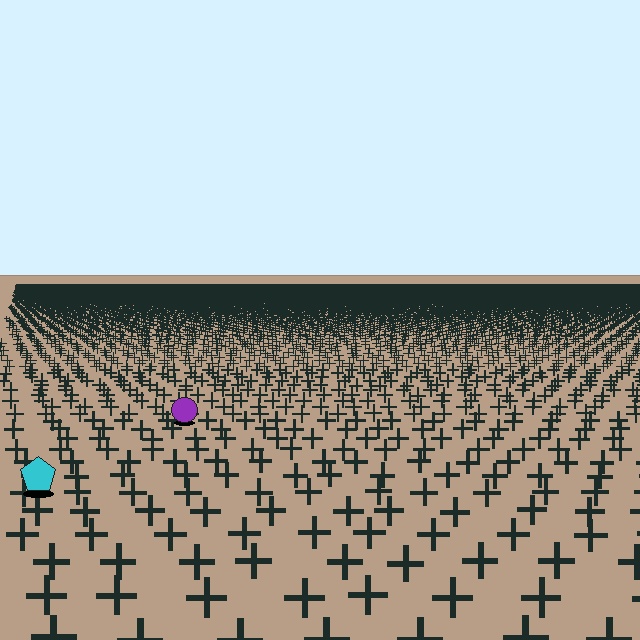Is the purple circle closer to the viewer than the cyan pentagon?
No. The cyan pentagon is closer — you can tell from the texture gradient: the ground texture is coarser near it.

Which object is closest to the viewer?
The cyan pentagon is closest. The texture marks near it are larger and more spread out.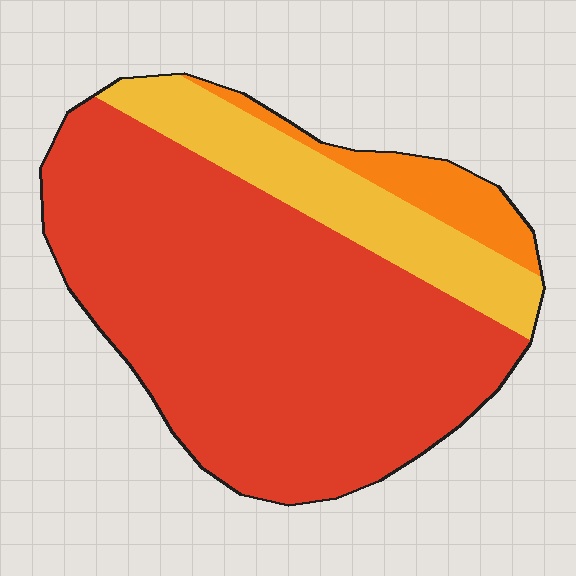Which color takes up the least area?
Orange, at roughly 10%.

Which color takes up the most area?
Red, at roughly 75%.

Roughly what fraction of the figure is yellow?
Yellow covers 19% of the figure.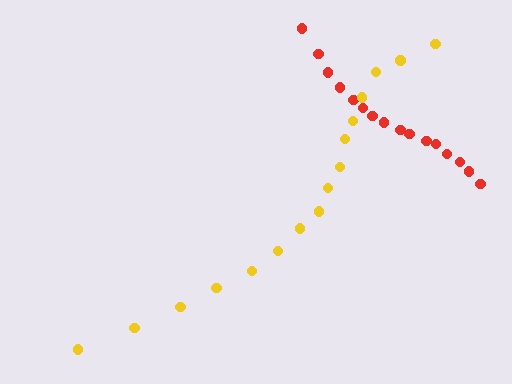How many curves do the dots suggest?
There are 2 distinct paths.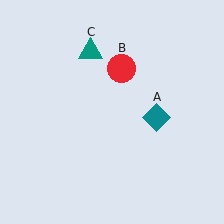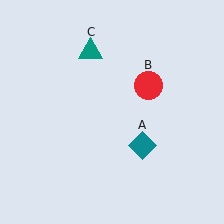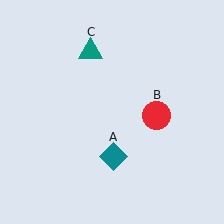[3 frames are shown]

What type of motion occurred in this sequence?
The teal diamond (object A), red circle (object B) rotated clockwise around the center of the scene.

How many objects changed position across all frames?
2 objects changed position: teal diamond (object A), red circle (object B).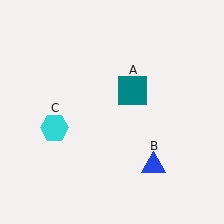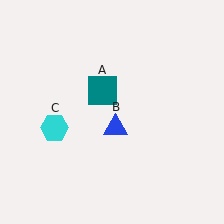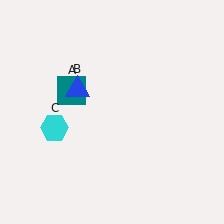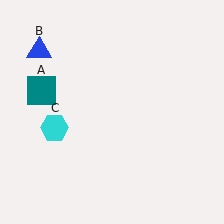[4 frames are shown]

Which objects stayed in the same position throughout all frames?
Cyan hexagon (object C) remained stationary.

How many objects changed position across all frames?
2 objects changed position: teal square (object A), blue triangle (object B).